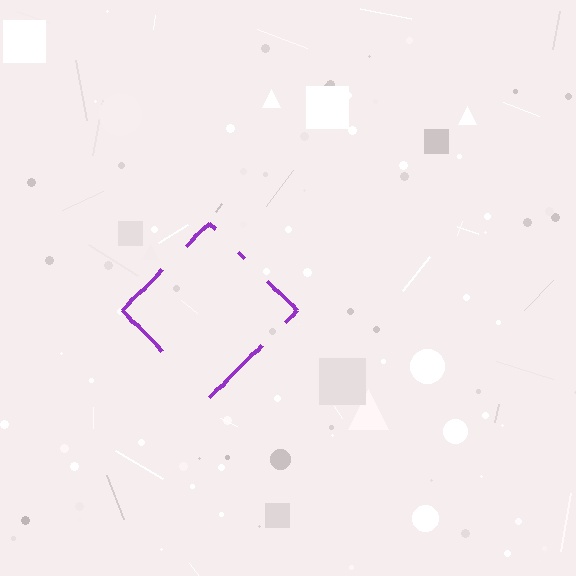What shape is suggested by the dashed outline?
The dashed outline suggests a diamond.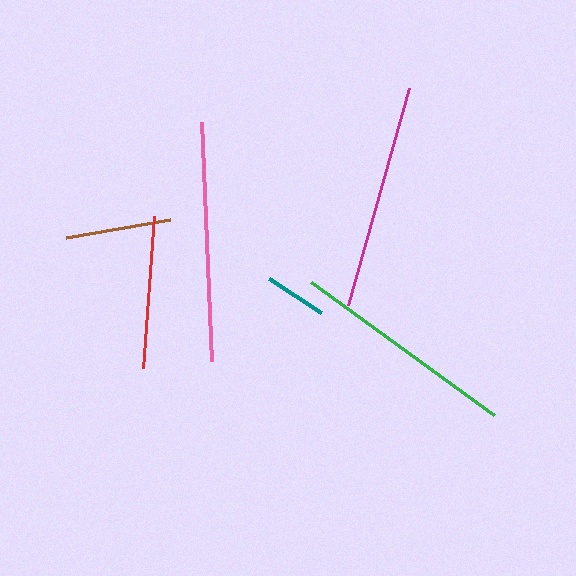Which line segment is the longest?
The pink line is the longest at approximately 240 pixels.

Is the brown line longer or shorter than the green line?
The green line is longer than the brown line.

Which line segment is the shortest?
The teal line is the shortest at approximately 62 pixels.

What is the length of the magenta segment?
The magenta segment is approximately 226 pixels long.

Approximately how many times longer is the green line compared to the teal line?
The green line is approximately 3.6 times the length of the teal line.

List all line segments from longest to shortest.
From longest to shortest: pink, magenta, green, red, brown, teal.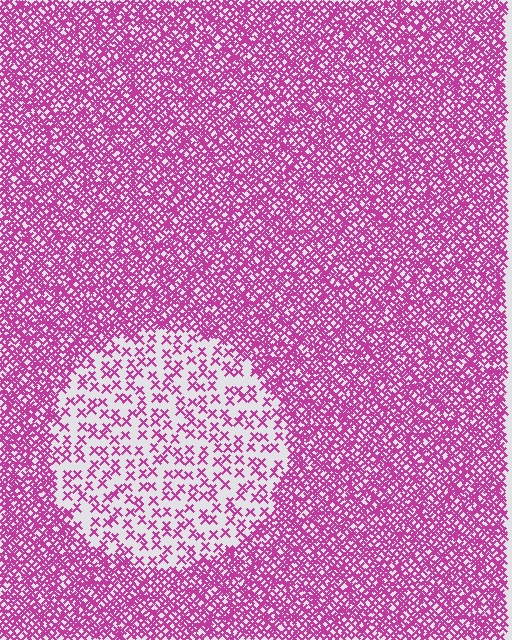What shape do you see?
I see a circle.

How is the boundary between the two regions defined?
The boundary is defined by a change in element density (approximately 3.1x ratio). All elements are the same color, size, and shape.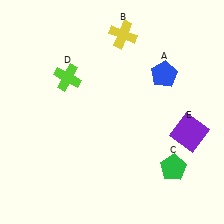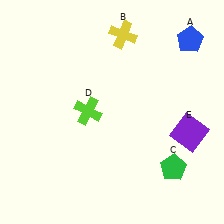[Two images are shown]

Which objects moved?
The objects that moved are: the blue pentagon (A), the lime cross (D).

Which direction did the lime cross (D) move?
The lime cross (D) moved down.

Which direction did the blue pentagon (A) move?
The blue pentagon (A) moved up.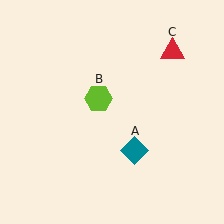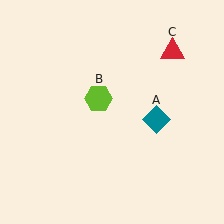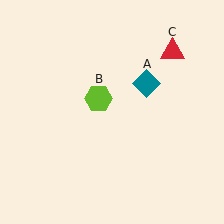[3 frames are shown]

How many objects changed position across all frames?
1 object changed position: teal diamond (object A).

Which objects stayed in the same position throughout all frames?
Lime hexagon (object B) and red triangle (object C) remained stationary.